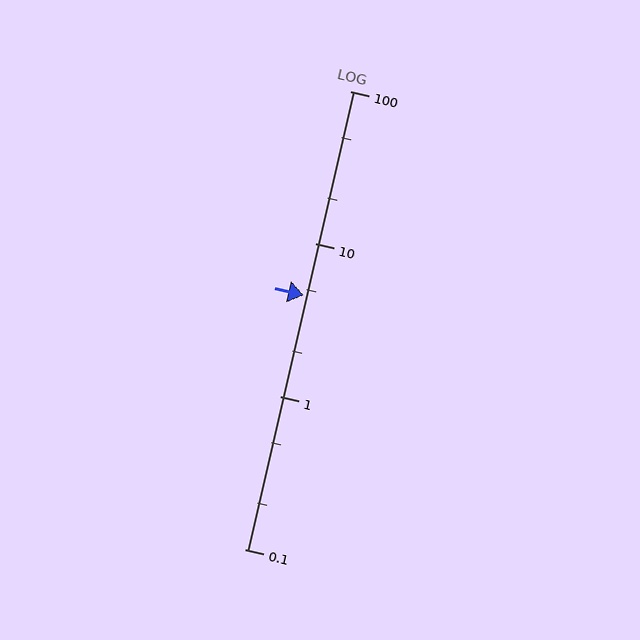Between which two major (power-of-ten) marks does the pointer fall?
The pointer is between 1 and 10.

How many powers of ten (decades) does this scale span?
The scale spans 3 decades, from 0.1 to 100.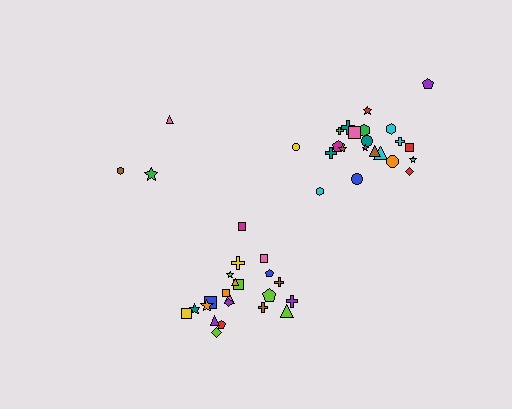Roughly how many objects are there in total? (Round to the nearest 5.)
Roughly 45 objects in total.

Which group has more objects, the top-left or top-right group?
The top-right group.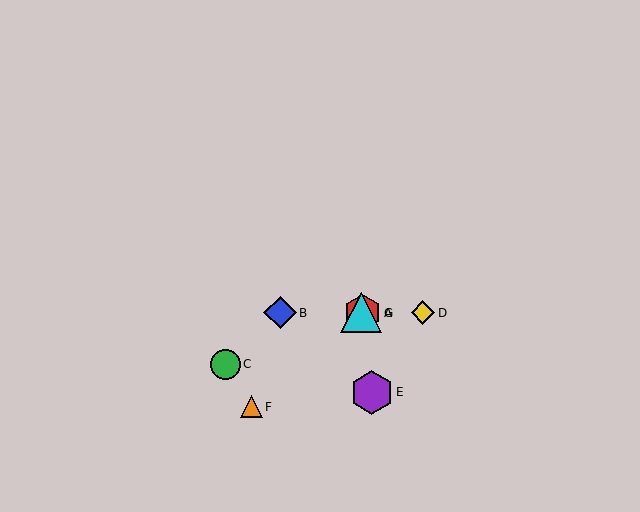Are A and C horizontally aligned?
No, A is at y≈313 and C is at y≈365.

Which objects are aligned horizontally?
Objects A, B, D, G are aligned horizontally.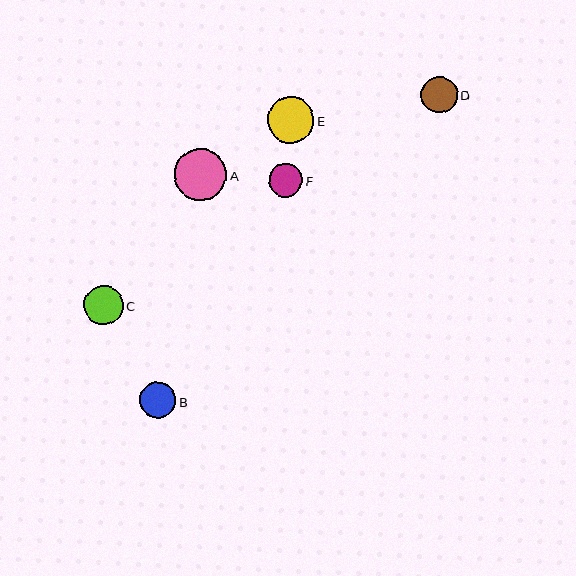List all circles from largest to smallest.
From largest to smallest: A, E, C, D, B, F.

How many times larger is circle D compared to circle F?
Circle D is approximately 1.1 times the size of circle F.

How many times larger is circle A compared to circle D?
Circle A is approximately 1.4 times the size of circle D.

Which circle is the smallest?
Circle F is the smallest with a size of approximately 33 pixels.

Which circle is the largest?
Circle A is the largest with a size of approximately 52 pixels.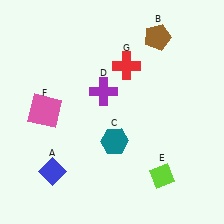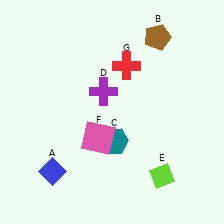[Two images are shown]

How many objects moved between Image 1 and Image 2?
1 object moved between the two images.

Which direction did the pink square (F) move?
The pink square (F) moved right.